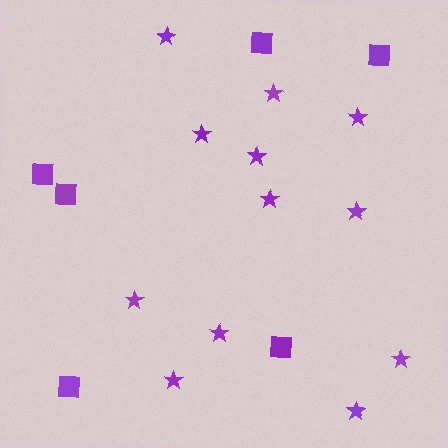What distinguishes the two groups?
There are 2 groups: one group of stars (12) and one group of squares (6).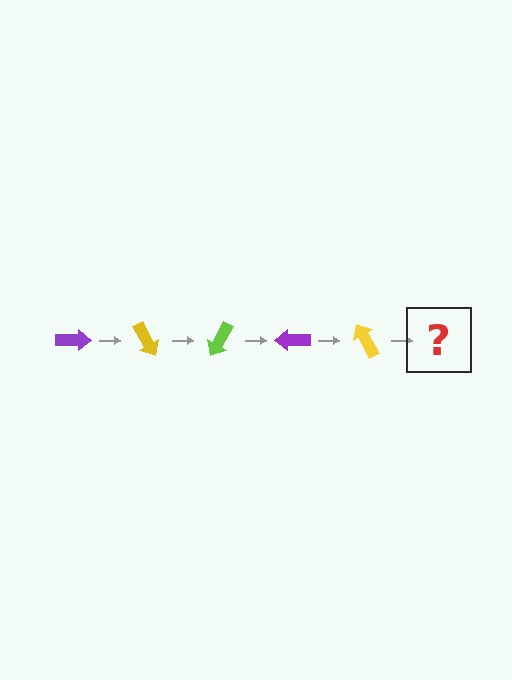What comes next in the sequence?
The next element should be a lime arrow, rotated 300 degrees from the start.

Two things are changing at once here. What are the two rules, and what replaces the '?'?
The two rules are that it rotates 60 degrees each step and the color cycles through purple, yellow, and lime. The '?' should be a lime arrow, rotated 300 degrees from the start.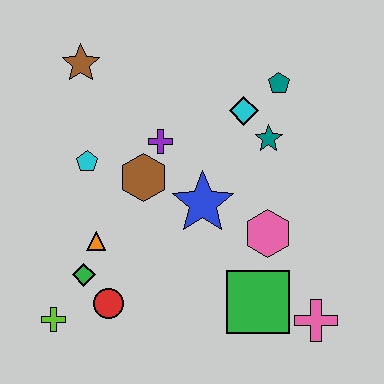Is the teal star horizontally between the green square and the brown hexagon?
No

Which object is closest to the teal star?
The cyan diamond is closest to the teal star.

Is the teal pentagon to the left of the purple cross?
No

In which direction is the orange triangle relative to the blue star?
The orange triangle is to the left of the blue star.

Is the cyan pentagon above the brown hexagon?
Yes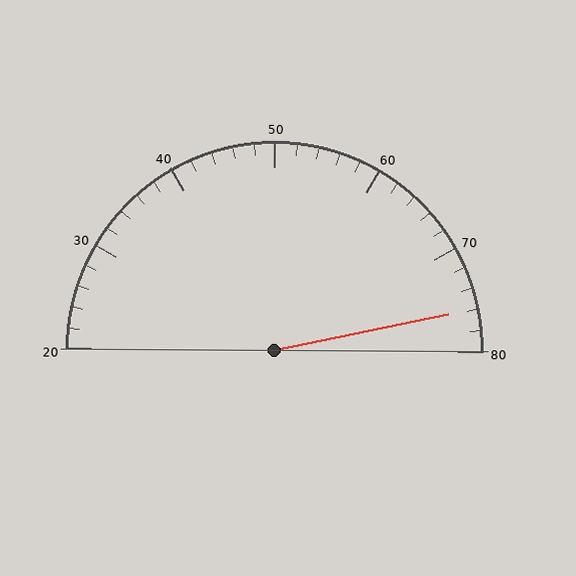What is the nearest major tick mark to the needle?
The nearest major tick mark is 80.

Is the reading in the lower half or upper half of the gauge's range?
The reading is in the upper half of the range (20 to 80).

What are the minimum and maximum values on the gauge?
The gauge ranges from 20 to 80.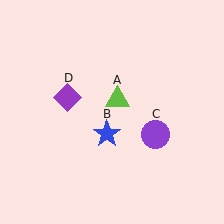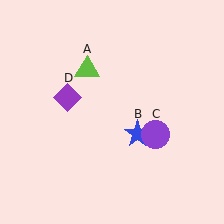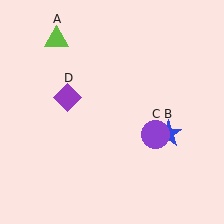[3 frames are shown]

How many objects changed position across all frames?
2 objects changed position: lime triangle (object A), blue star (object B).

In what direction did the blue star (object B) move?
The blue star (object B) moved right.